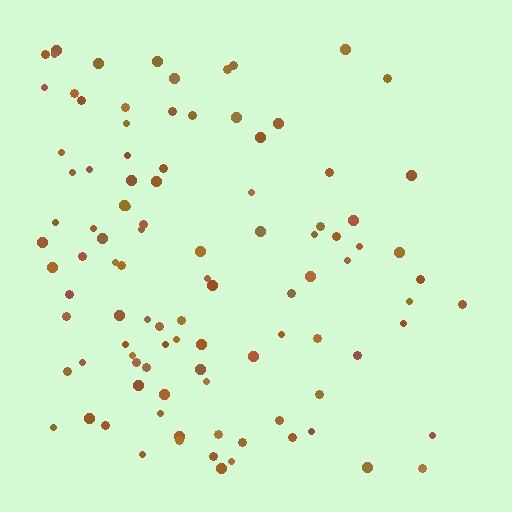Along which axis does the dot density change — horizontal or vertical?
Horizontal.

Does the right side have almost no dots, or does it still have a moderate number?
Still a moderate number, just noticeably fewer than the left.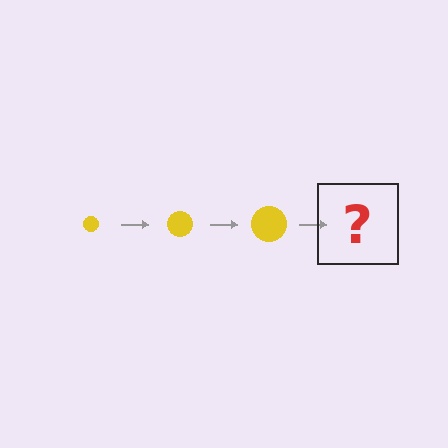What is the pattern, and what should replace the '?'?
The pattern is that the circle gets progressively larger each step. The '?' should be a yellow circle, larger than the previous one.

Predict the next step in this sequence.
The next step is a yellow circle, larger than the previous one.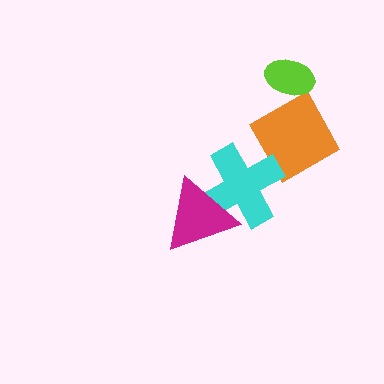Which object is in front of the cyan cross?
The magenta triangle is in front of the cyan cross.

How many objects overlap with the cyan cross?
1 object overlaps with the cyan cross.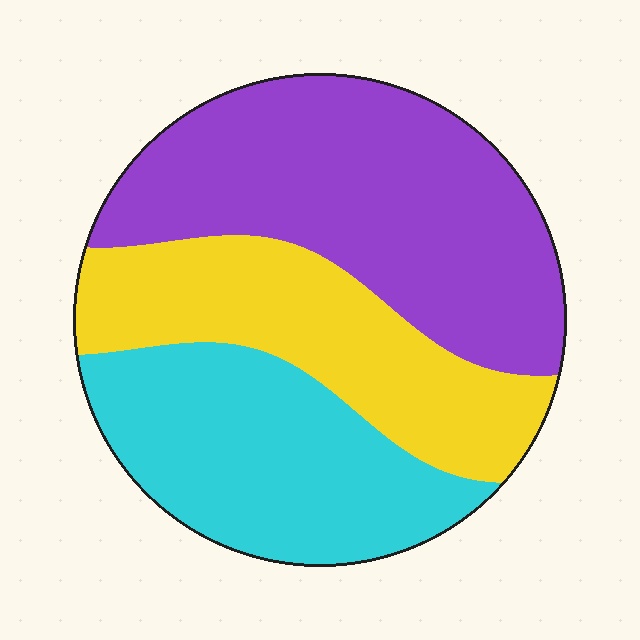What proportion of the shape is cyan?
Cyan takes up between a quarter and a half of the shape.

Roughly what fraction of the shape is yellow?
Yellow takes up about one quarter (1/4) of the shape.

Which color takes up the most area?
Purple, at roughly 40%.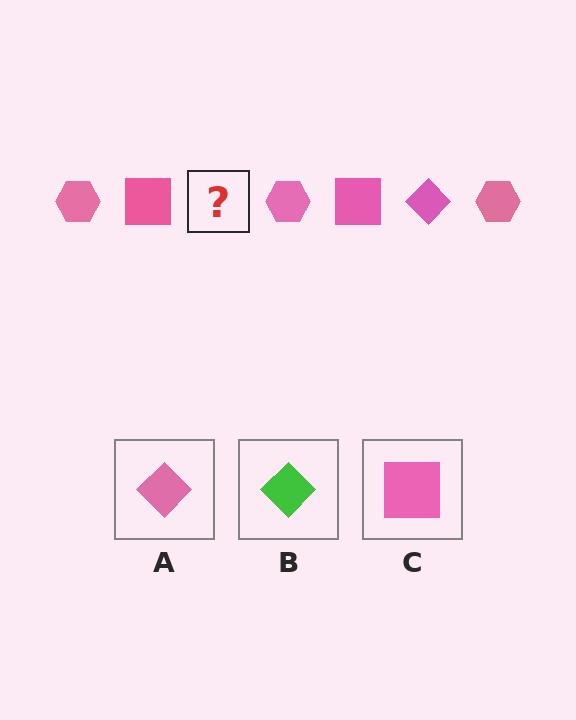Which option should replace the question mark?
Option A.